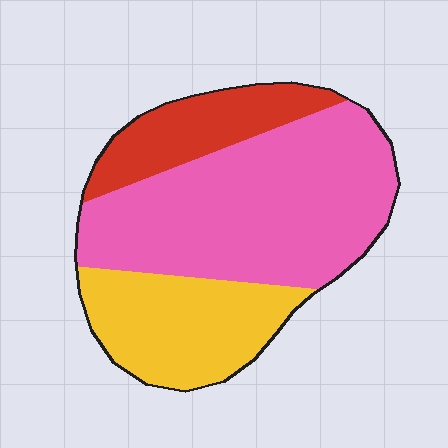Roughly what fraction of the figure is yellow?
Yellow covers about 25% of the figure.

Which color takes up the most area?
Pink, at roughly 55%.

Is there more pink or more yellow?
Pink.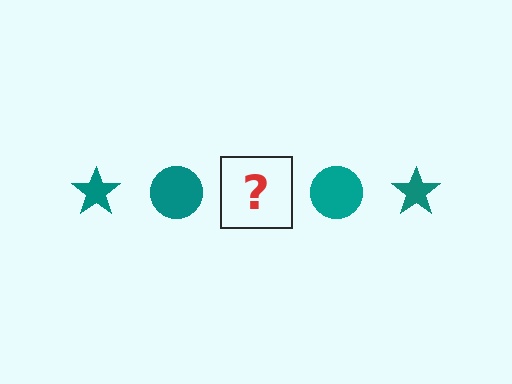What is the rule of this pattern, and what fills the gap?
The rule is that the pattern cycles through star, circle shapes in teal. The gap should be filled with a teal star.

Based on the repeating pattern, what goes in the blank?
The blank should be a teal star.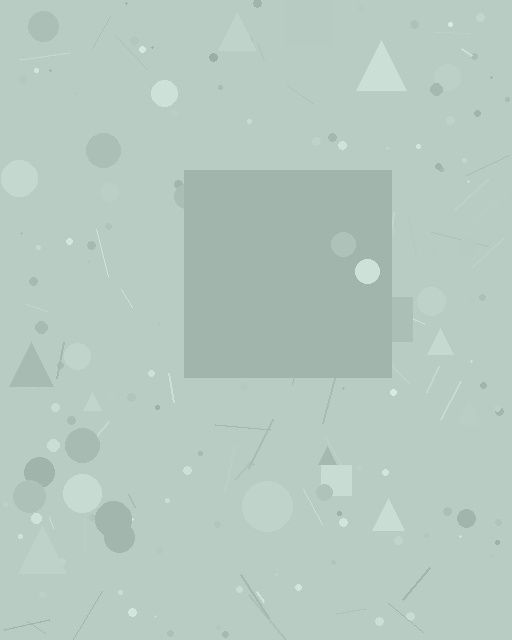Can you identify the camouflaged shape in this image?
The camouflaged shape is a square.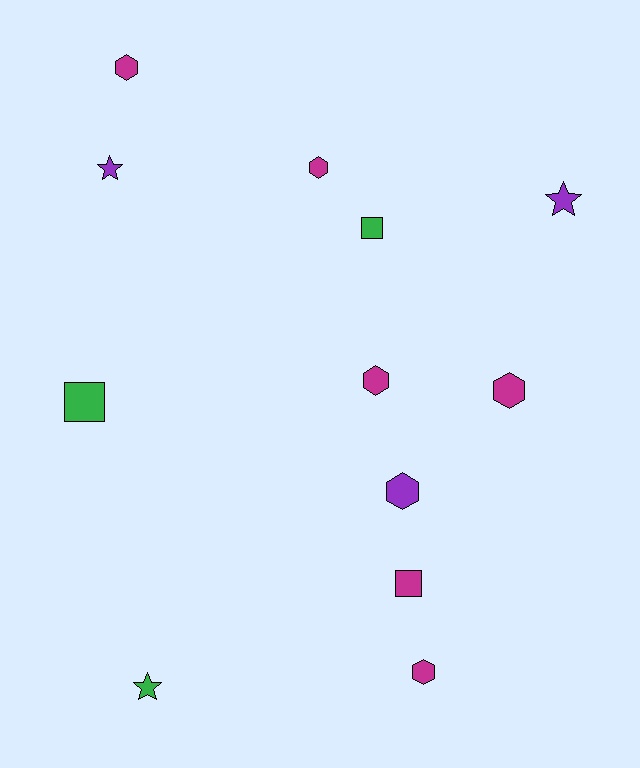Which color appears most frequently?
Magenta, with 6 objects.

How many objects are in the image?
There are 12 objects.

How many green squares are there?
There are 2 green squares.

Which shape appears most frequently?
Hexagon, with 6 objects.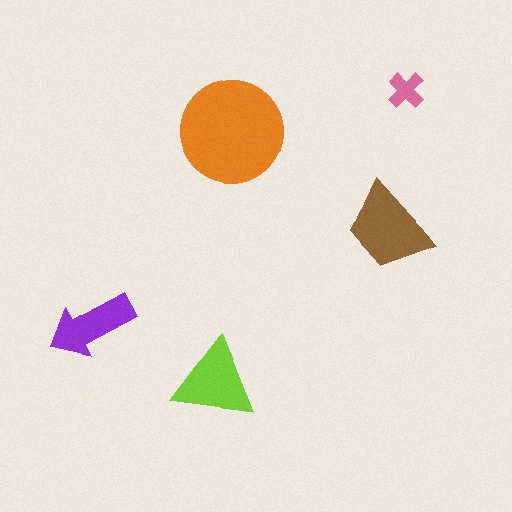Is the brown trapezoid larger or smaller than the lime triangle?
Larger.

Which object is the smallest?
The pink cross.